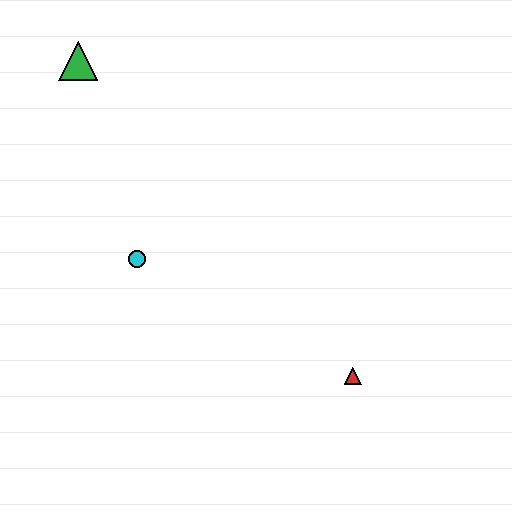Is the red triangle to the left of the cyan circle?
No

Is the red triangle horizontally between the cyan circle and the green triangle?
No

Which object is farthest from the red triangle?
The green triangle is farthest from the red triangle.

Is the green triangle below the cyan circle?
No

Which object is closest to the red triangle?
The cyan circle is closest to the red triangle.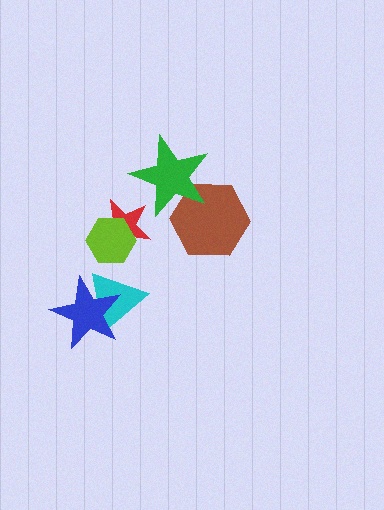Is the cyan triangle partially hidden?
Yes, it is partially covered by another shape.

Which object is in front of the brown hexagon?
The green star is in front of the brown hexagon.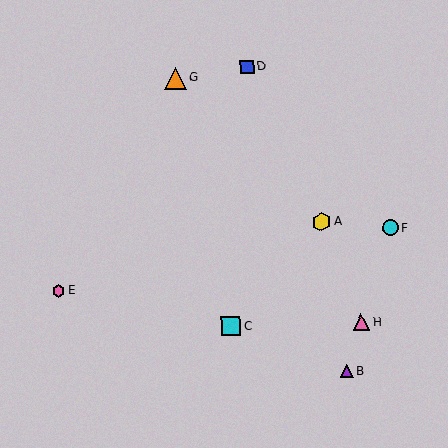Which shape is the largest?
The orange triangle (labeled G) is the largest.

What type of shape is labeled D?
Shape D is a blue square.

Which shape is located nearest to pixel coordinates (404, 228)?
The cyan circle (labeled F) at (391, 228) is nearest to that location.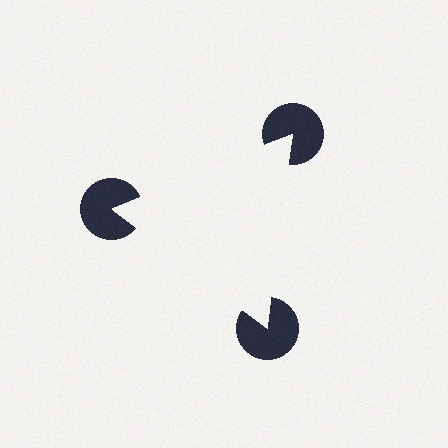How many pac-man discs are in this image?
There are 3 — one at each vertex of the illusory triangle.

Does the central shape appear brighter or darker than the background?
It typically appears slightly brighter than the background, even though no actual brightness change is drawn.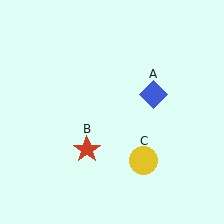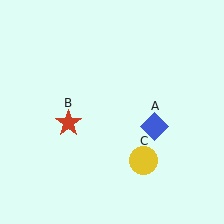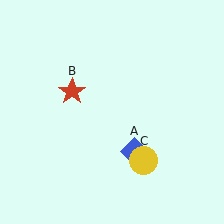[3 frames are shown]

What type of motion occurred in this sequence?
The blue diamond (object A), red star (object B) rotated clockwise around the center of the scene.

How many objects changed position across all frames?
2 objects changed position: blue diamond (object A), red star (object B).